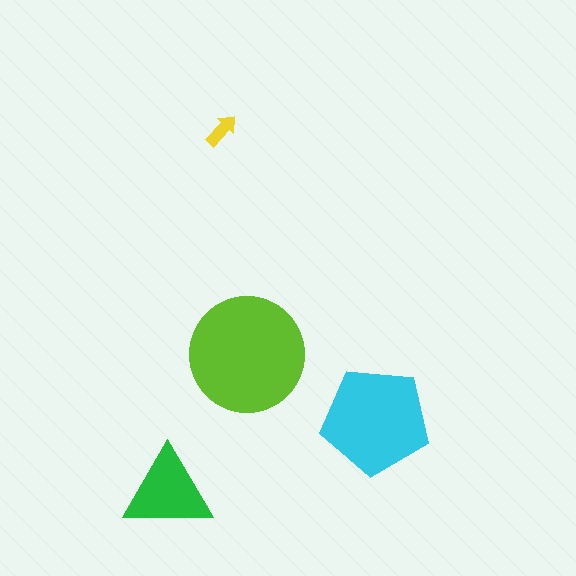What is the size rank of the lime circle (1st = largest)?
1st.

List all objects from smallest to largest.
The yellow arrow, the green triangle, the cyan pentagon, the lime circle.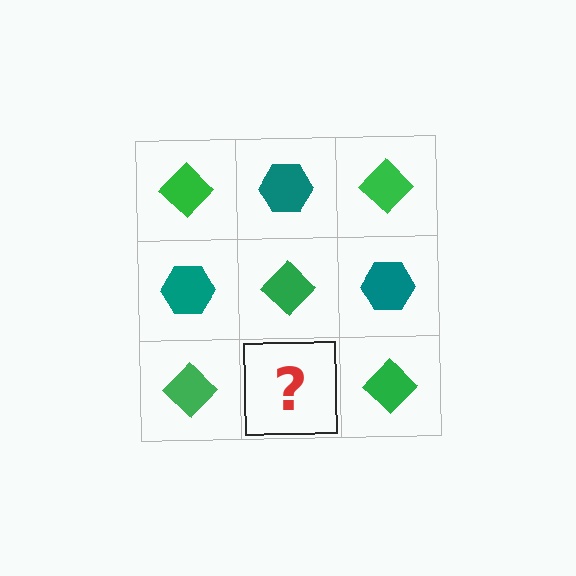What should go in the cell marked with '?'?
The missing cell should contain a teal hexagon.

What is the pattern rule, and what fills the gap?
The rule is that it alternates green diamond and teal hexagon in a checkerboard pattern. The gap should be filled with a teal hexagon.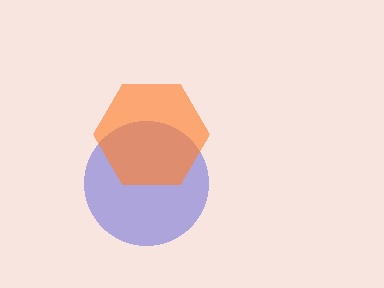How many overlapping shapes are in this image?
There are 2 overlapping shapes in the image.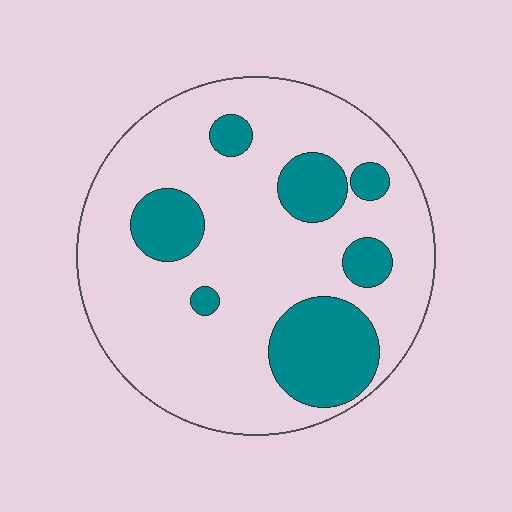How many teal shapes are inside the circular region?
7.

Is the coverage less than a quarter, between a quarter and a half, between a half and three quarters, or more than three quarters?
Less than a quarter.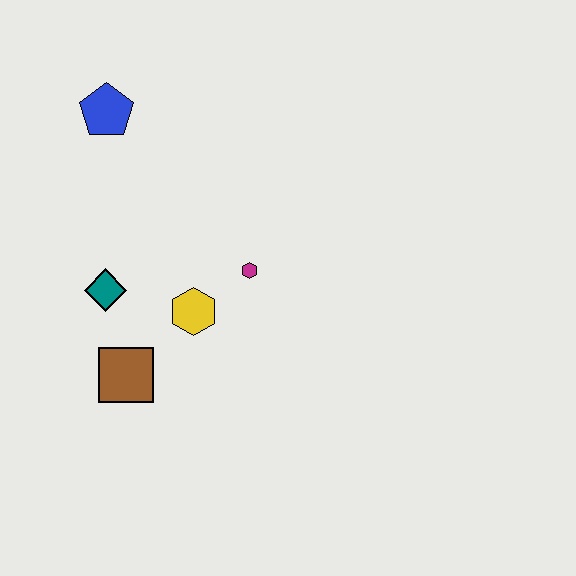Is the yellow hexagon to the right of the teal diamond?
Yes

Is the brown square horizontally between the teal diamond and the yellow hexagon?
Yes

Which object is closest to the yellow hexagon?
The magenta hexagon is closest to the yellow hexagon.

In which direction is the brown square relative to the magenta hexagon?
The brown square is to the left of the magenta hexagon.